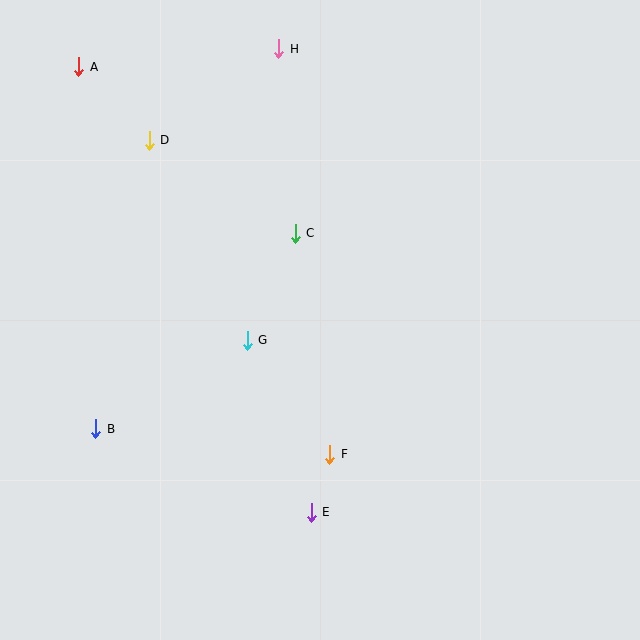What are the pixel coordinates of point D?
Point D is at (149, 140).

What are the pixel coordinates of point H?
Point H is at (279, 49).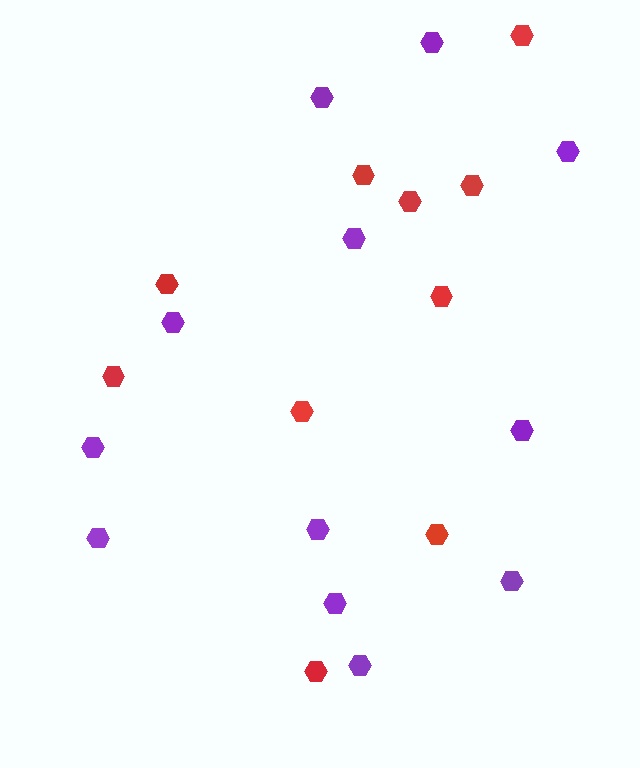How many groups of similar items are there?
There are 2 groups: one group of purple hexagons (12) and one group of red hexagons (10).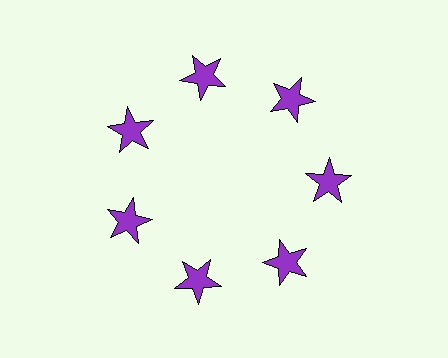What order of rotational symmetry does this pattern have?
This pattern has 7-fold rotational symmetry.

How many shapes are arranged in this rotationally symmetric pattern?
There are 7 shapes, arranged in 7 groups of 1.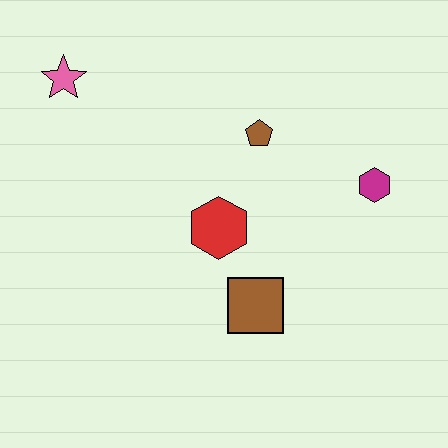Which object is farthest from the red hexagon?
The pink star is farthest from the red hexagon.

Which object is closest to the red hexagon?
The brown square is closest to the red hexagon.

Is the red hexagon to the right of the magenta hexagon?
No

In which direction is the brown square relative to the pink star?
The brown square is below the pink star.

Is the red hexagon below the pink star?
Yes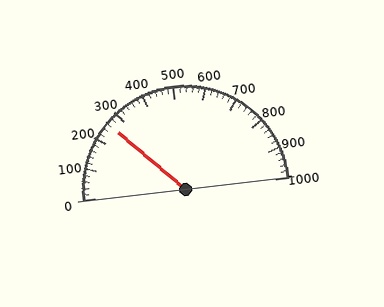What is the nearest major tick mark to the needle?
The nearest major tick mark is 300.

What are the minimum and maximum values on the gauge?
The gauge ranges from 0 to 1000.